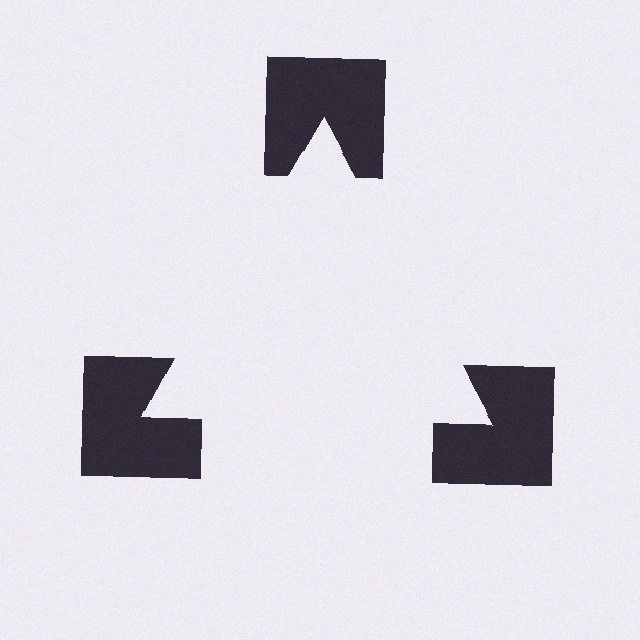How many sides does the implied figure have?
3 sides.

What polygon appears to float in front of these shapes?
An illusory triangle — its edges are inferred from the aligned wedge cuts in the notched squares, not physically drawn.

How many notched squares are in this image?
There are 3 — one at each vertex of the illusory triangle.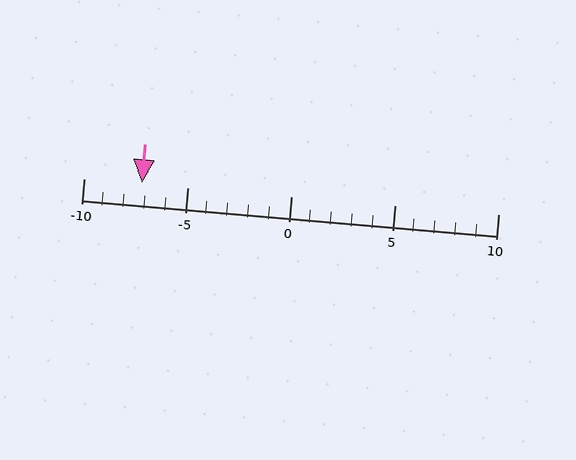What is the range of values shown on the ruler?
The ruler shows values from -10 to 10.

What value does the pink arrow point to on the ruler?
The pink arrow points to approximately -7.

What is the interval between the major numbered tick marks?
The major tick marks are spaced 5 units apart.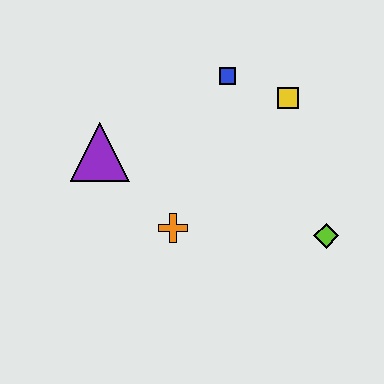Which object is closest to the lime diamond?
The yellow square is closest to the lime diamond.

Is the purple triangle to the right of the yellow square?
No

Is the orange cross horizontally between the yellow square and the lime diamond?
No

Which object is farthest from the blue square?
The lime diamond is farthest from the blue square.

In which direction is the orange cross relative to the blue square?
The orange cross is below the blue square.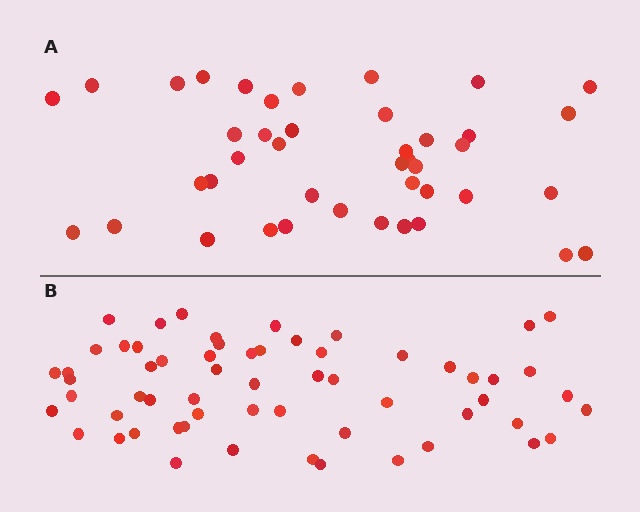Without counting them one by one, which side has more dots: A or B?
Region B (the bottom region) has more dots.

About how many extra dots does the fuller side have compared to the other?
Region B has approximately 20 more dots than region A.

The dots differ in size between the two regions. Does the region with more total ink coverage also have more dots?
No. Region A has more total ink coverage because its dots are larger, but region B actually contains more individual dots. Total area can be misleading — the number of items is what matters here.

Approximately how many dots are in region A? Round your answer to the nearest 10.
About 40 dots. (The exact count is 42, which rounds to 40.)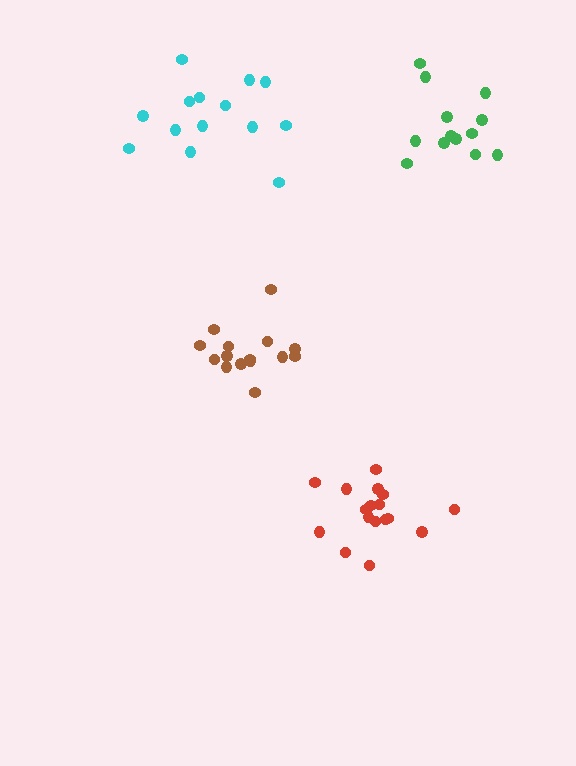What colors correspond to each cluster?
The clusters are colored: brown, green, cyan, red.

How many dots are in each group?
Group 1: 15 dots, Group 2: 13 dots, Group 3: 14 dots, Group 4: 17 dots (59 total).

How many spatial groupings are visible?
There are 4 spatial groupings.